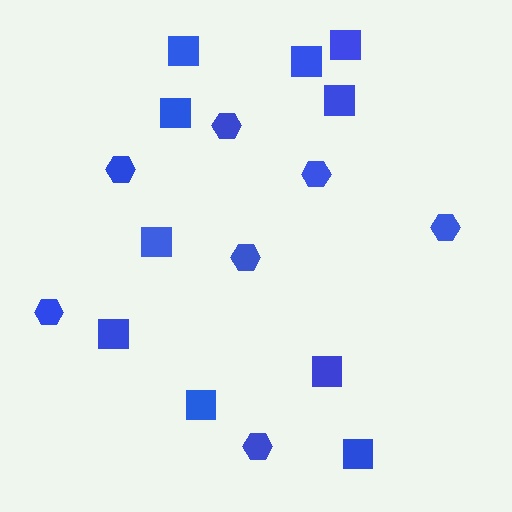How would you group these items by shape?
There are 2 groups: one group of hexagons (7) and one group of squares (10).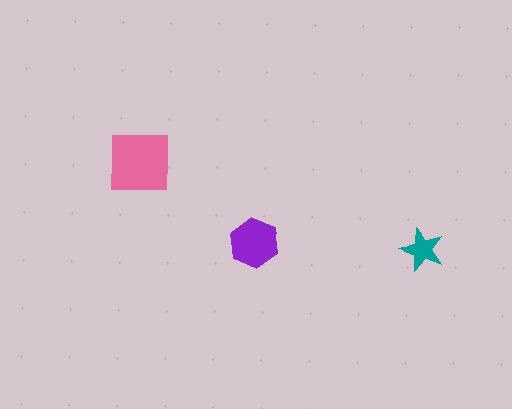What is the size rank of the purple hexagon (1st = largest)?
2nd.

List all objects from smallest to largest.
The teal star, the purple hexagon, the pink square.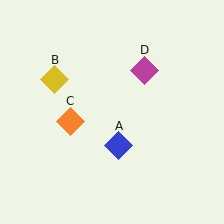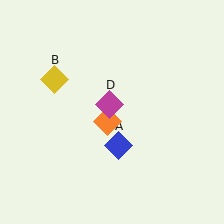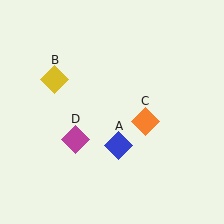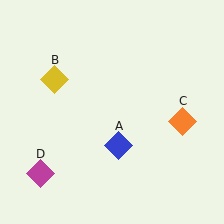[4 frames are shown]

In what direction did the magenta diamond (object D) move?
The magenta diamond (object D) moved down and to the left.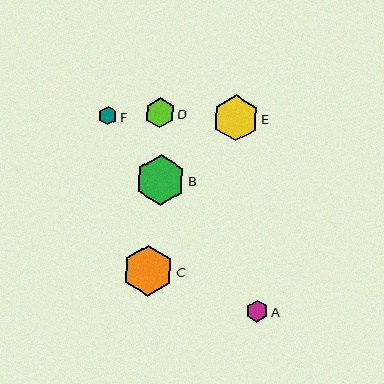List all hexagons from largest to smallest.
From largest to smallest: C, B, E, D, A, F.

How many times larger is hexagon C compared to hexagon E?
Hexagon C is approximately 1.1 times the size of hexagon E.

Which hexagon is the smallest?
Hexagon F is the smallest with a size of approximately 18 pixels.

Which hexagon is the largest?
Hexagon C is the largest with a size of approximately 51 pixels.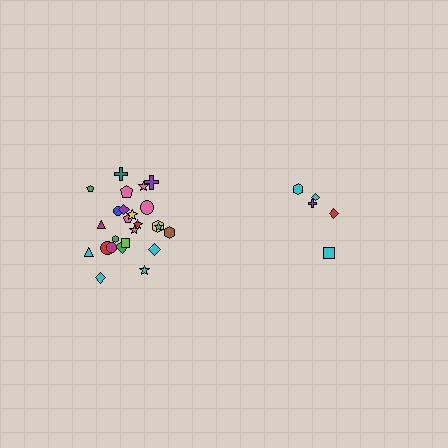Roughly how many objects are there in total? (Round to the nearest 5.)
Roughly 30 objects in total.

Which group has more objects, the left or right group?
The left group.